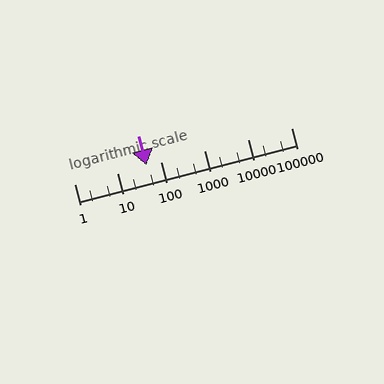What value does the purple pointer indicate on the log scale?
The pointer indicates approximately 47.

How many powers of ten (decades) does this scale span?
The scale spans 5 decades, from 1 to 100000.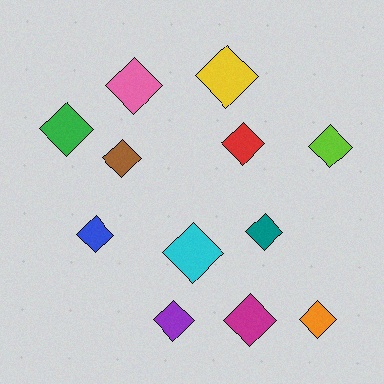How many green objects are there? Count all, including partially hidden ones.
There is 1 green object.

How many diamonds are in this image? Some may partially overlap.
There are 12 diamonds.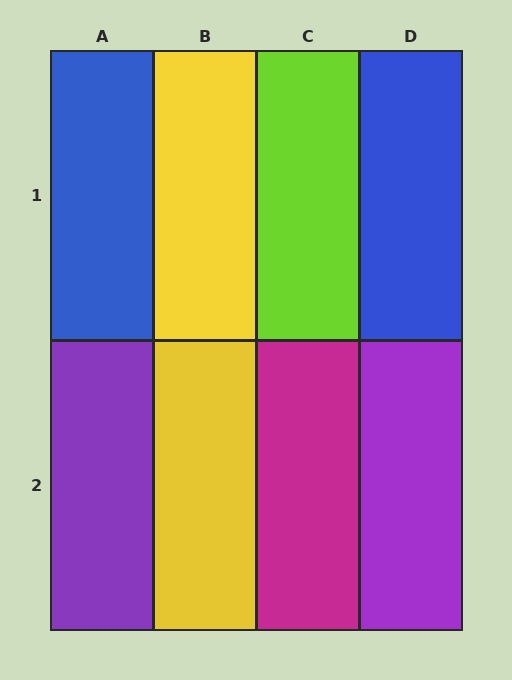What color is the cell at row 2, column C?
Magenta.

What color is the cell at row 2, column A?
Purple.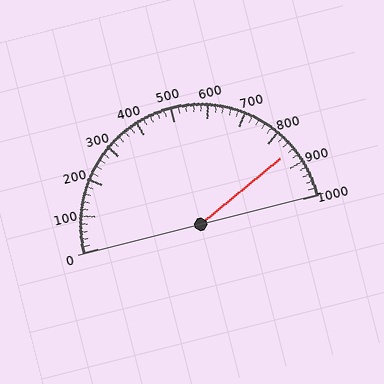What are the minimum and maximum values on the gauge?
The gauge ranges from 0 to 1000.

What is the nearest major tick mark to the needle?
The nearest major tick mark is 900.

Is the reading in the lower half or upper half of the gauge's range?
The reading is in the upper half of the range (0 to 1000).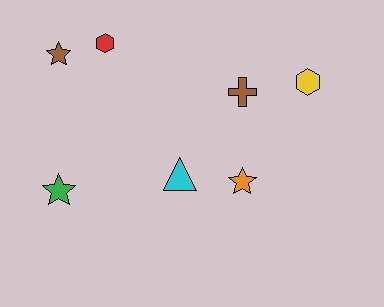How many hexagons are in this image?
There are 2 hexagons.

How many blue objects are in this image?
There are no blue objects.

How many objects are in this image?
There are 7 objects.